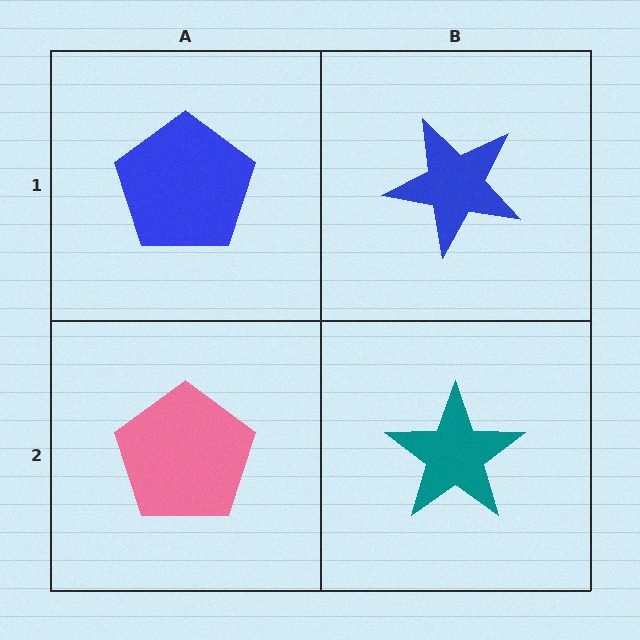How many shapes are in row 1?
2 shapes.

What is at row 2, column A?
A pink pentagon.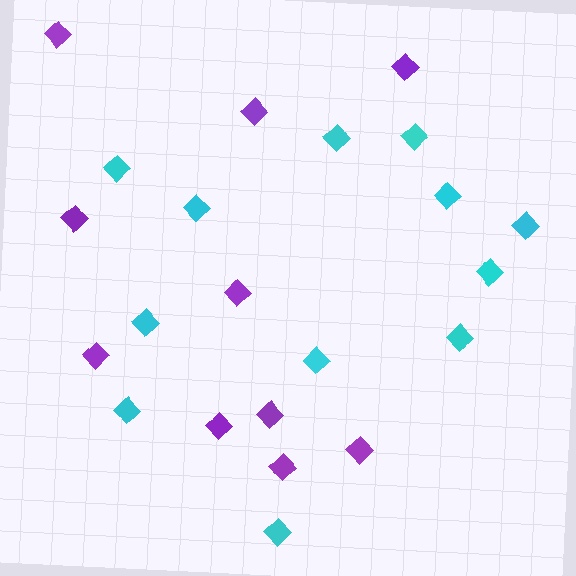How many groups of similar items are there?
There are 2 groups: one group of cyan diamonds (12) and one group of purple diamonds (10).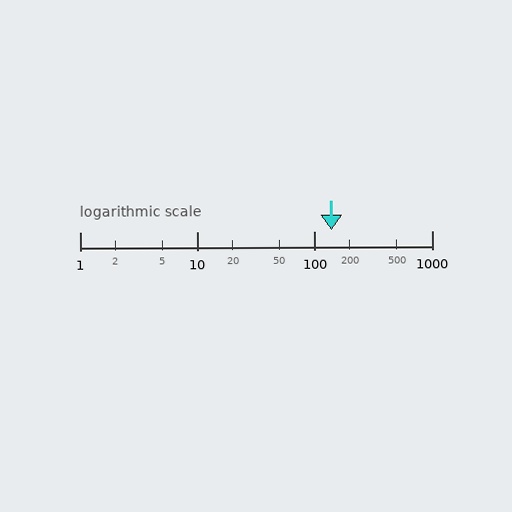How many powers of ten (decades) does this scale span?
The scale spans 3 decades, from 1 to 1000.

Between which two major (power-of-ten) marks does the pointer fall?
The pointer is between 100 and 1000.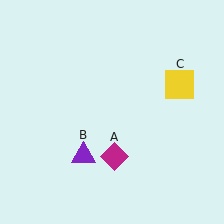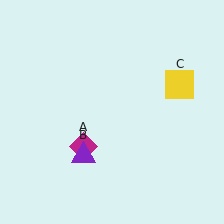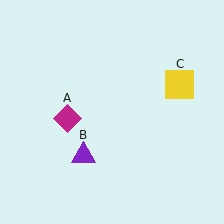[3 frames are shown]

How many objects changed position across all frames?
1 object changed position: magenta diamond (object A).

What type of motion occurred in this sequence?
The magenta diamond (object A) rotated clockwise around the center of the scene.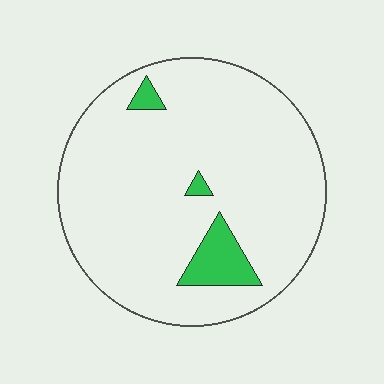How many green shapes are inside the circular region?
3.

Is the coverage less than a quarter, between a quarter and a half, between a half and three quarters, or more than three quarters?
Less than a quarter.